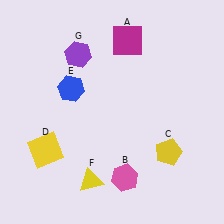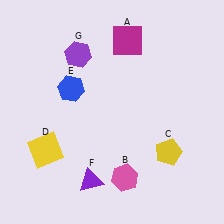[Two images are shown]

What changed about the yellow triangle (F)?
In Image 1, F is yellow. In Image 2, it changed to purple.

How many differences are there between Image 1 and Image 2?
There is 1 difference between the two images.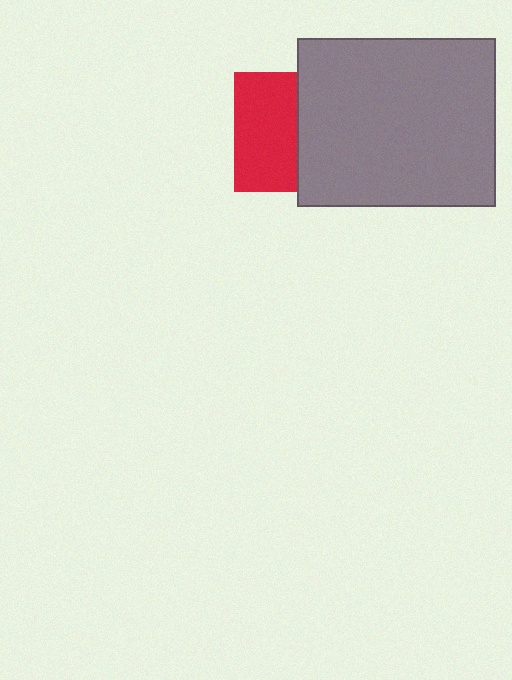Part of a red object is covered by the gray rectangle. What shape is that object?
It is a square.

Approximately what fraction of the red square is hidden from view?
Roughly 47% of the red square is hidden behind the gray rectangle.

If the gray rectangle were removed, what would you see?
You would see the complete red square.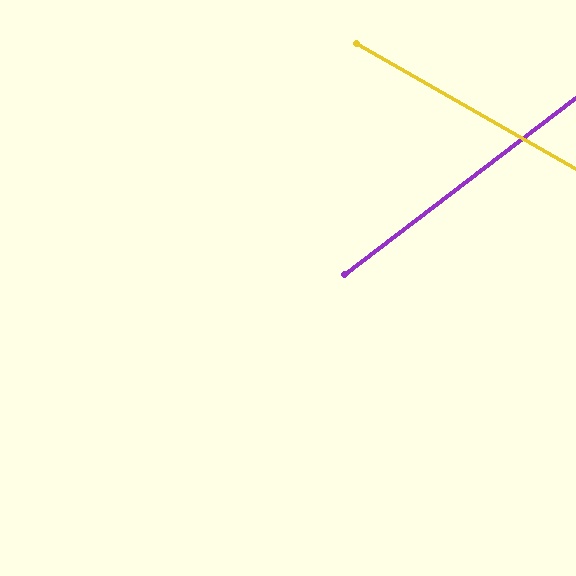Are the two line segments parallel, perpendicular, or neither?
Neither parallel nor perpendicular — they differ by about 67°.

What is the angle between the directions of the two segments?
Approximately 67 degrees.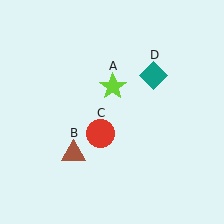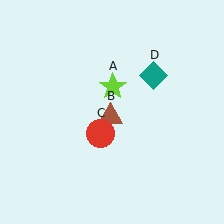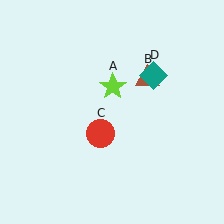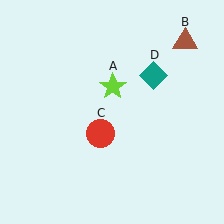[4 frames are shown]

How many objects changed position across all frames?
1 object changed position: brown triangle (object B).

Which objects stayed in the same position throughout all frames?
Lime star (object A) and red circle (object C) and teal diamond (object D) remained stationary.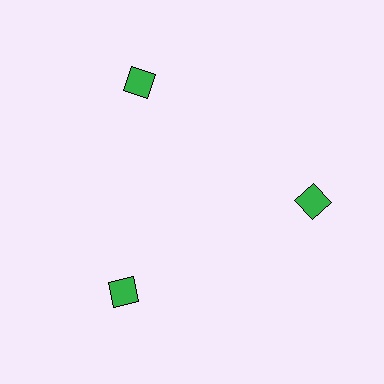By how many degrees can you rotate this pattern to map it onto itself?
The pattern maps onto itself every 120 degrees of rotation.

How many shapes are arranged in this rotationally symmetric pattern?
There are 3 shapes, arranged in 3 groups of 1.